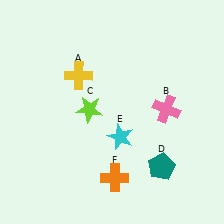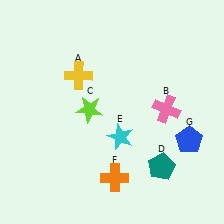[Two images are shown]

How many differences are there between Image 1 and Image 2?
There is 1 difference between the two images.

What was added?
A blue pentagon (G) was added in Image 2.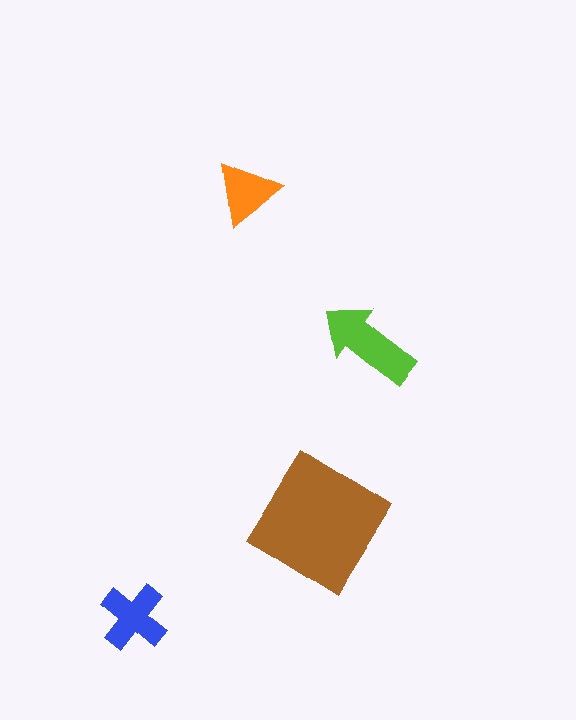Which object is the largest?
The brown diamond.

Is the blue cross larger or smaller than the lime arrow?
Smaller.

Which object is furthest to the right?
The lime arrow is rightmost.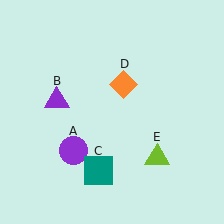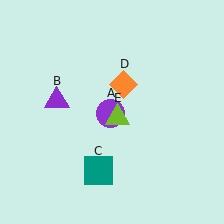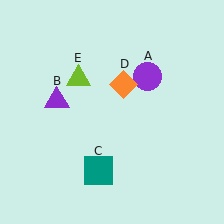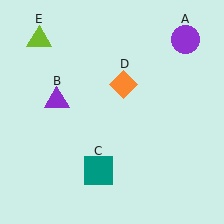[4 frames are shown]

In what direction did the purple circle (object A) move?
The purple circle (object A) moved up and to the right.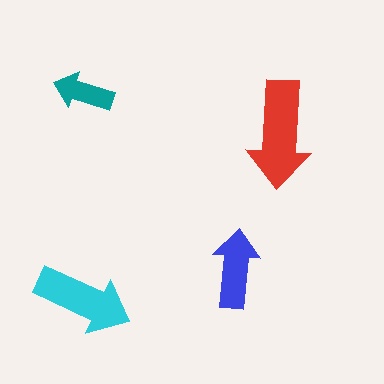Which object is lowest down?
The cyan arrow is bottommost.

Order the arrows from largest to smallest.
the red one, the cyan one, the blue one, the teal one.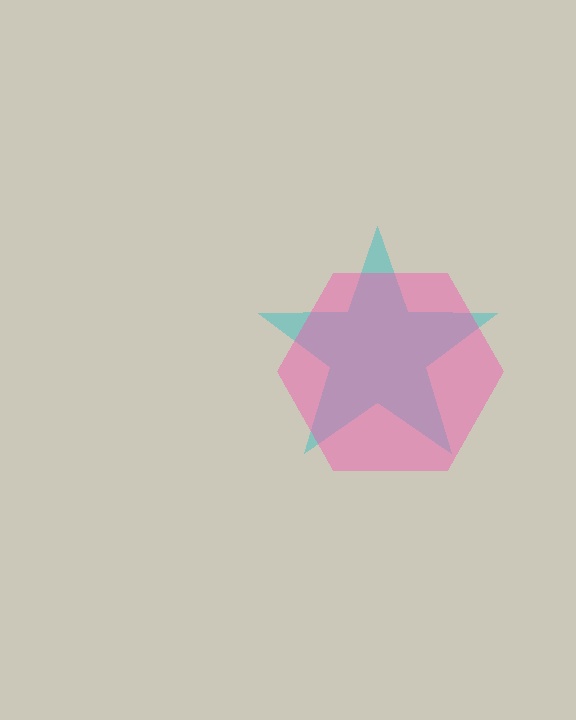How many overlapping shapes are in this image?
There are 2 overlapping shapes in the image.